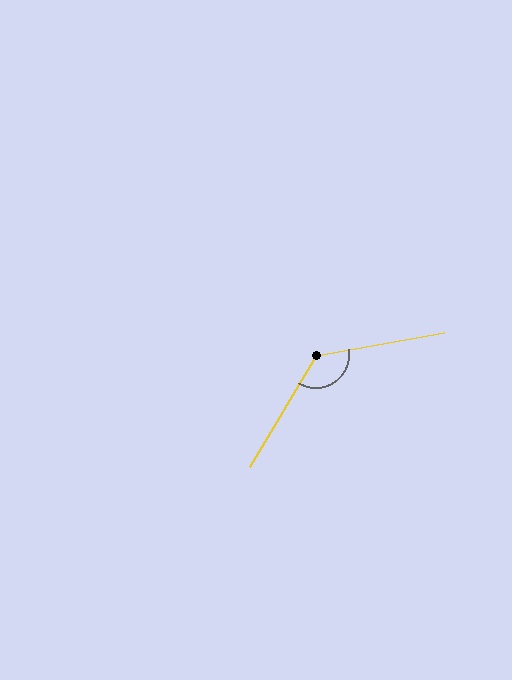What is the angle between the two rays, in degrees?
Approximately 130 degrees.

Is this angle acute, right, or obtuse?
It is obtuse.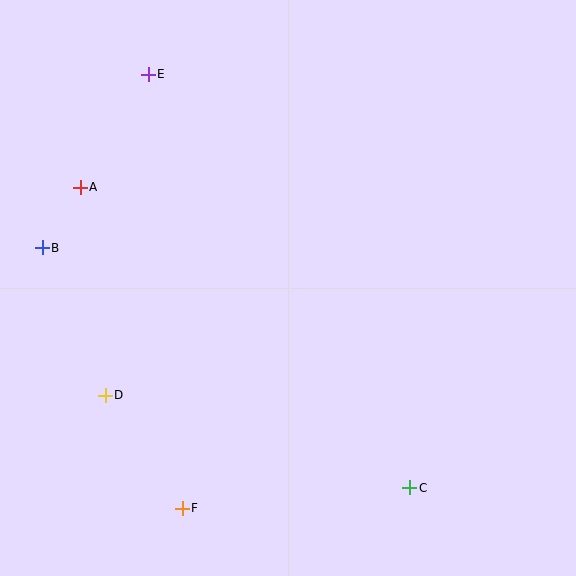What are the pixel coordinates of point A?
Point A is at (80, 187).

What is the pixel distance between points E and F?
The distance between E and F is 436 pixels.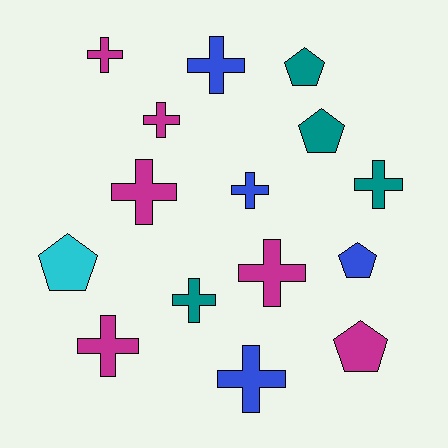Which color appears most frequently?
Magenta, with 6 objects.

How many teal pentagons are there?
There are 2 teal pentagons.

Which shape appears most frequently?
Cross, with 10 objects.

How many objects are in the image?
There are 15 objects.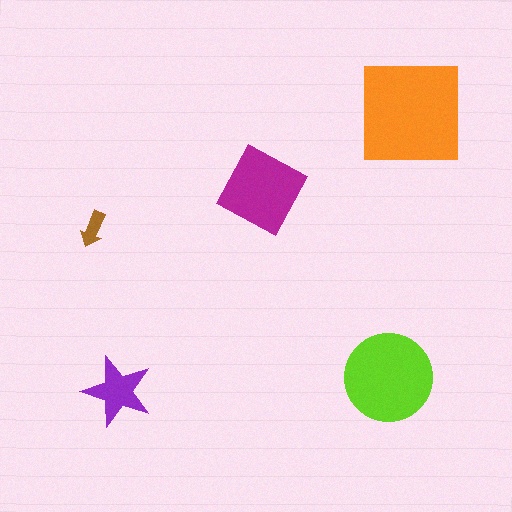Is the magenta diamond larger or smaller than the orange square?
Smaller.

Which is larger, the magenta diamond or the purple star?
The magenta diamond.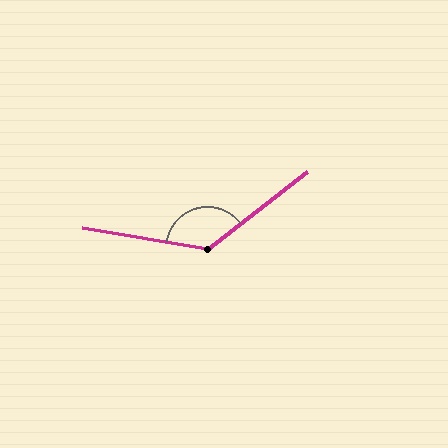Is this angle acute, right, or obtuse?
It is obtuse.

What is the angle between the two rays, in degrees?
Approximately 133 degrees.